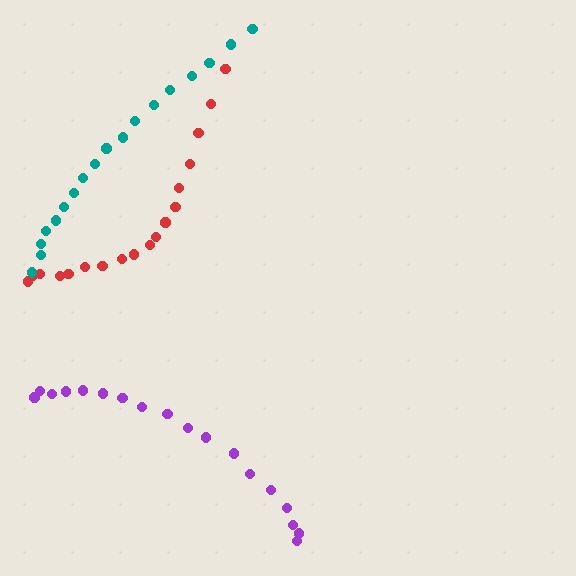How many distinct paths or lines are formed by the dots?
There are 3 distinct paths.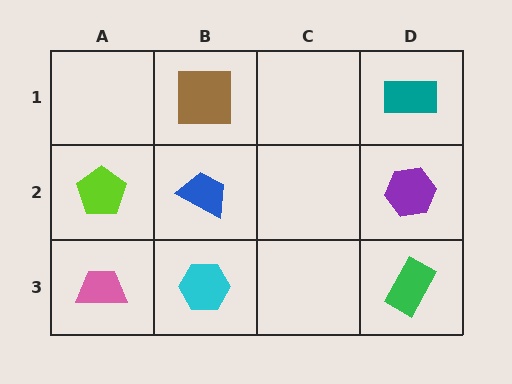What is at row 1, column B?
A brown square.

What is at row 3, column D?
A green rectangle.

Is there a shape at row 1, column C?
No, that cell is empty.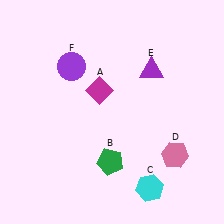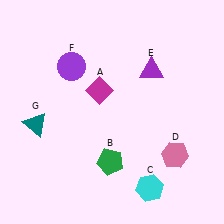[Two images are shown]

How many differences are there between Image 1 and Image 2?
There is 1 difference between the two images.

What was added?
A teal triangle (G) was added in Image 2.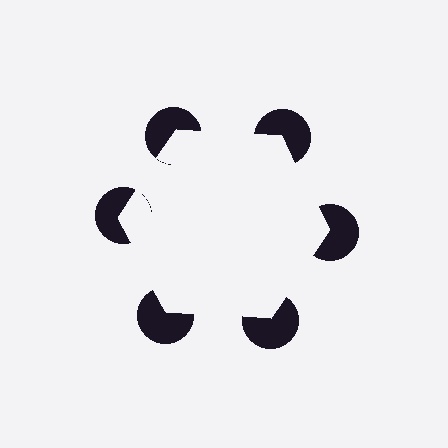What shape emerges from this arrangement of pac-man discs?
An illusory hexagon — its edges are inferred from the aligned wedge cuts in the pac-man discs, not physically drawn.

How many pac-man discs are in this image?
There are 6 — one at each vertex of the illusory hexagon.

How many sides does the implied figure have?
6 sides.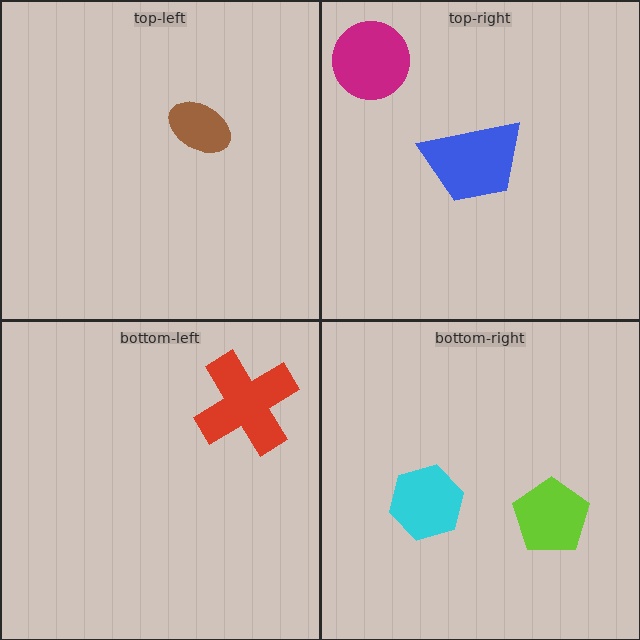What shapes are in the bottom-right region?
The cyan hexagon, the lime pentagon.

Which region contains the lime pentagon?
The bottom-right region.